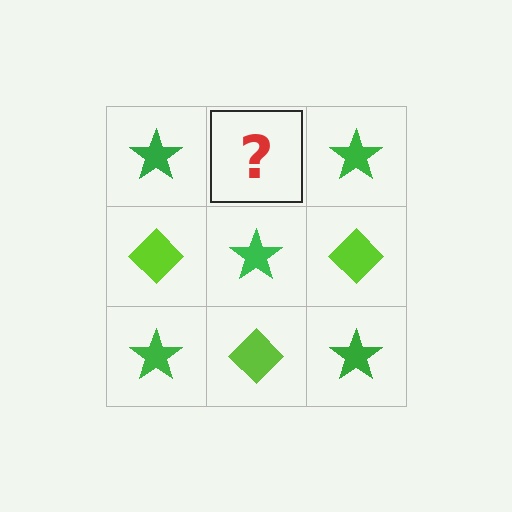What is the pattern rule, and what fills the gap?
The rule is that it alternates green star and lime diamond in a checkerboard pattern. The gap should be filled with a lime diamond.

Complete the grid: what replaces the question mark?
The question mark should be replaced with a lime diamond.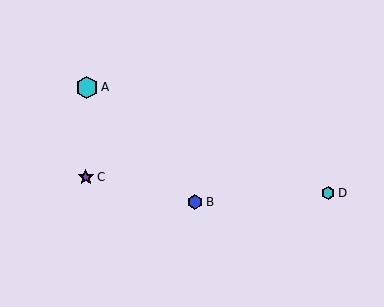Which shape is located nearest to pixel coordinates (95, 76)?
The cyan hexagon (labeled A) at (87, 87) is nearest to that location.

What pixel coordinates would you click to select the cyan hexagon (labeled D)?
Click at (328, 193) to select the cyan hexagon D.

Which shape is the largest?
The cyan hexagon (labeled A) is the largest.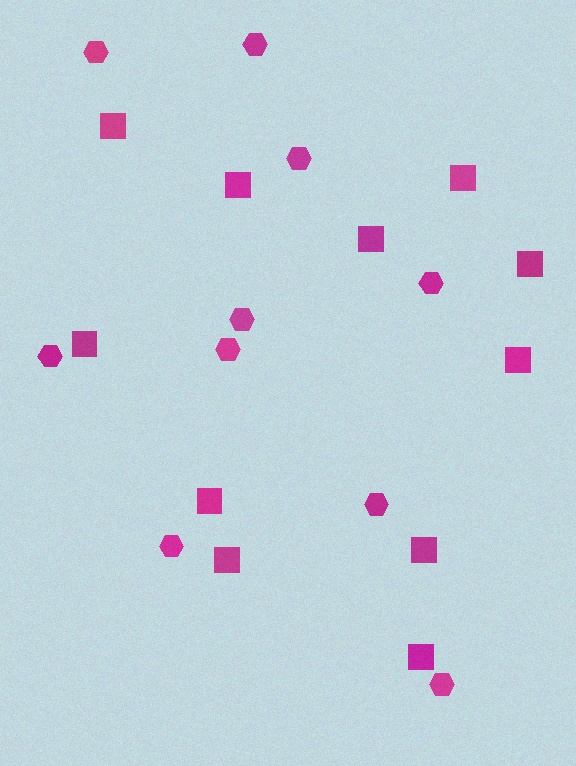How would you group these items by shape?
There are 2 groups: one group of hexagons (10) and one group of squares (11).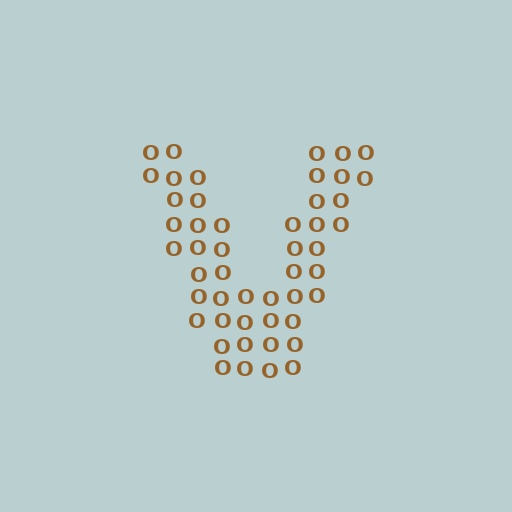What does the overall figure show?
The overall figure shows the letter V.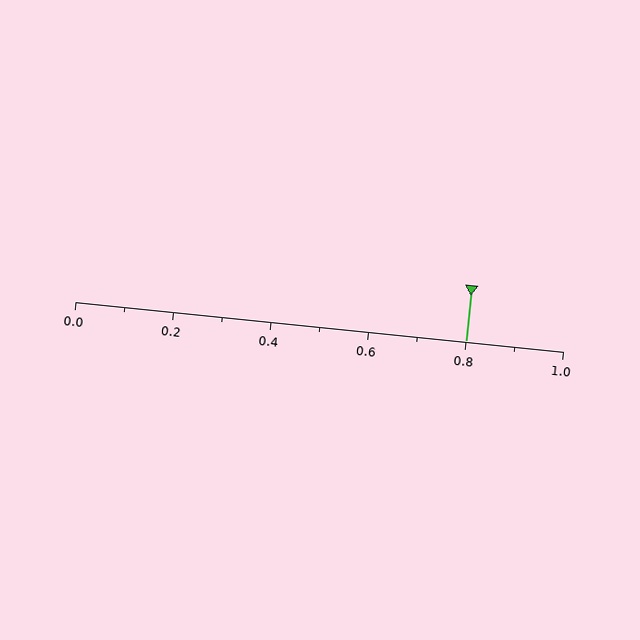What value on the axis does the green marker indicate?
The marker indicates approximately 0.8.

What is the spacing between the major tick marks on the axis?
The major ticks are spaced 0.2 apart.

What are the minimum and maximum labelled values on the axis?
The axis runs from 0.0 to 1.0.